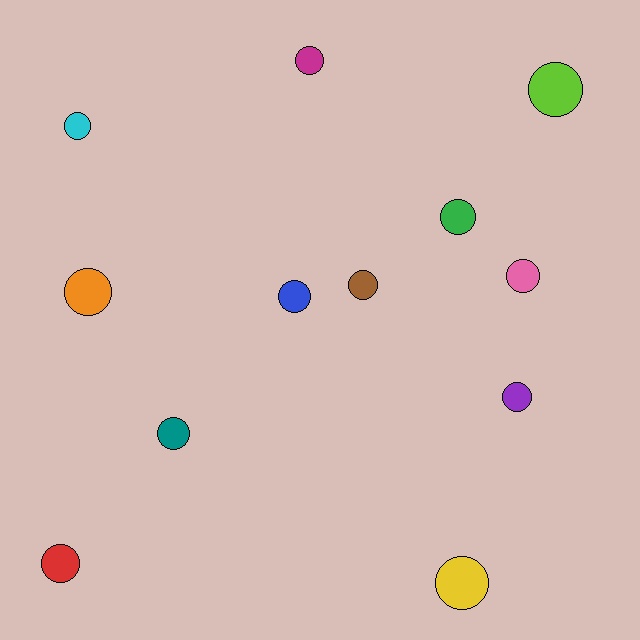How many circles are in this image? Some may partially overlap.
There are 12 circles.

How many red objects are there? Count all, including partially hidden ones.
There is 1 red object.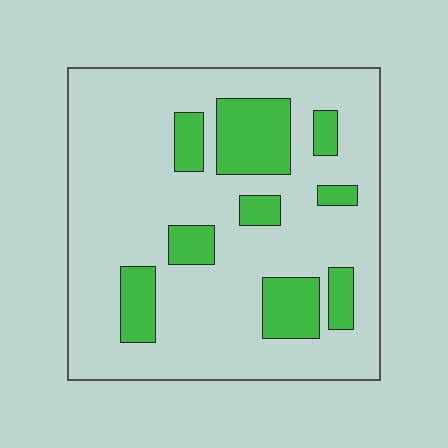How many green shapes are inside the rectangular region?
9.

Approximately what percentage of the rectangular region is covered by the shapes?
Approximately 20%.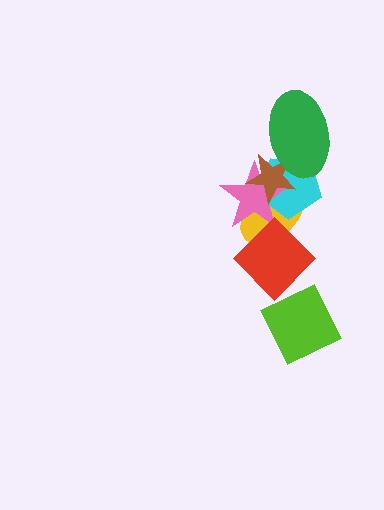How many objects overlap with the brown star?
4 objects overlap with the brown star.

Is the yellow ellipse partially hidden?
Yes, it is partially covered by another shape.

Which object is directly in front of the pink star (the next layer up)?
The brown star is directly in front of the pink star.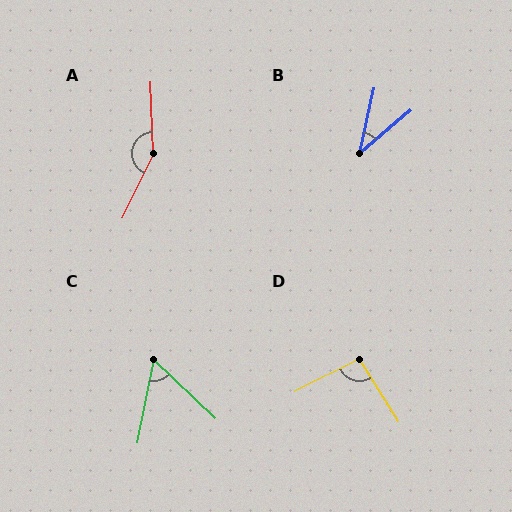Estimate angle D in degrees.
Approximately 95 degrees.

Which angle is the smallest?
B, at approximately 37 degrees.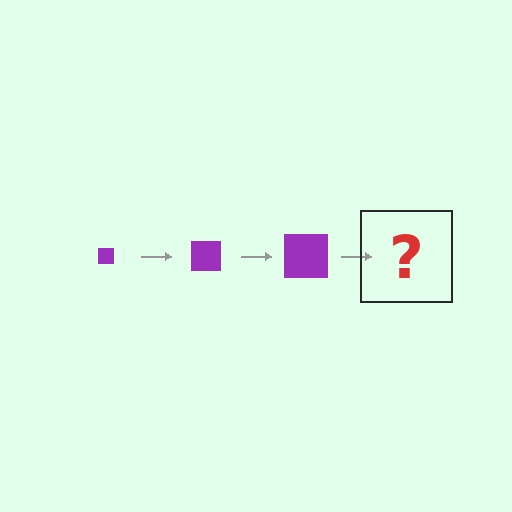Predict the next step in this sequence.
The next step is a purple square, larger than the previous one.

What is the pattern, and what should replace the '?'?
The pattern is that the square gets progressively larger each step. The '?' should be a purple square, larger than the previous one.